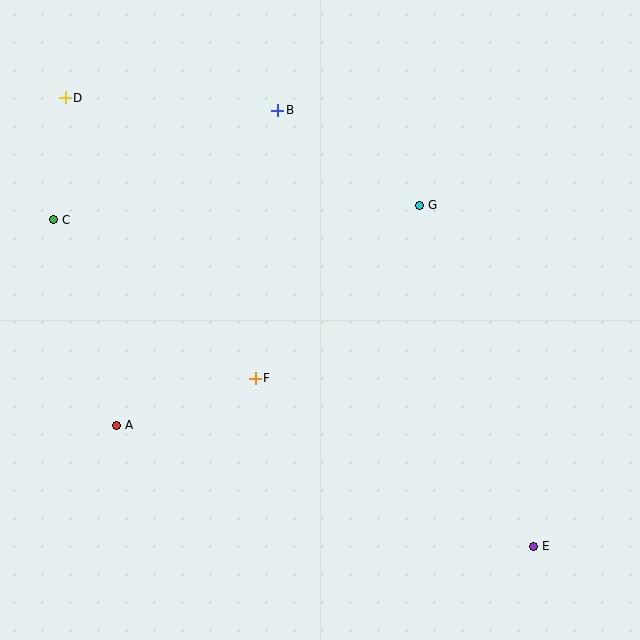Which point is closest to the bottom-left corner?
Point A is closest to the bottom-left corner.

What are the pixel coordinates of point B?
Point B is at (278, 110).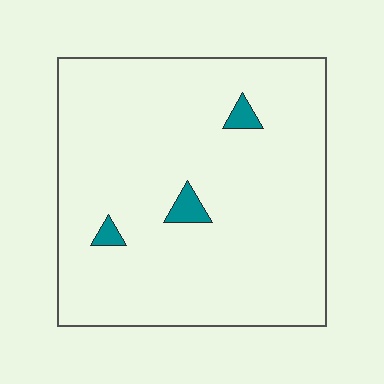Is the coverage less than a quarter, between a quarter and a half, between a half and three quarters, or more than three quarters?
Less than a quarter.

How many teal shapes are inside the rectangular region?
3.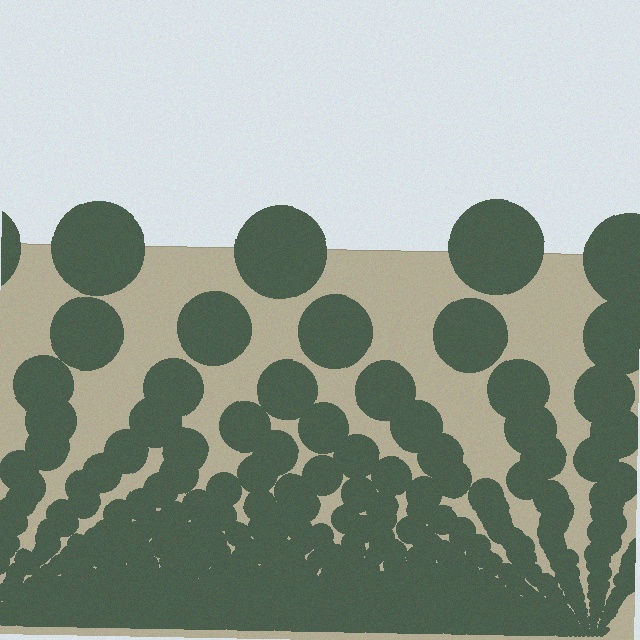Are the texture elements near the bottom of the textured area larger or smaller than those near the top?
Smaller. The gradient is inverted — elements near the bottom are smaller and denser.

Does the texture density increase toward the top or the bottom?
Density increases toward the bottom.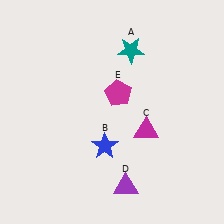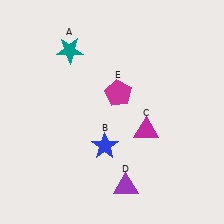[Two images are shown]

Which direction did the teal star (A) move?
The teal star (A) moved left.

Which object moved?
The teal star (A) moved left.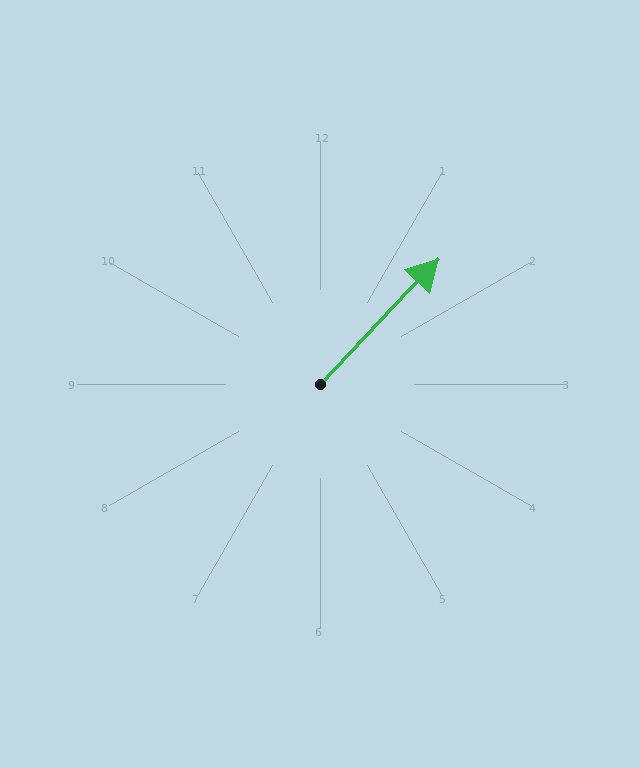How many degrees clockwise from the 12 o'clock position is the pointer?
Approximately 43 degrees.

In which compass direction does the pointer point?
Northeast.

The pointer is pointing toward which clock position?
Roughly 1 o'clock.